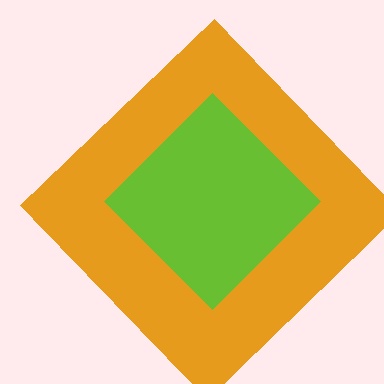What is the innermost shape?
The lime diamond.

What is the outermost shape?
The orange diamond.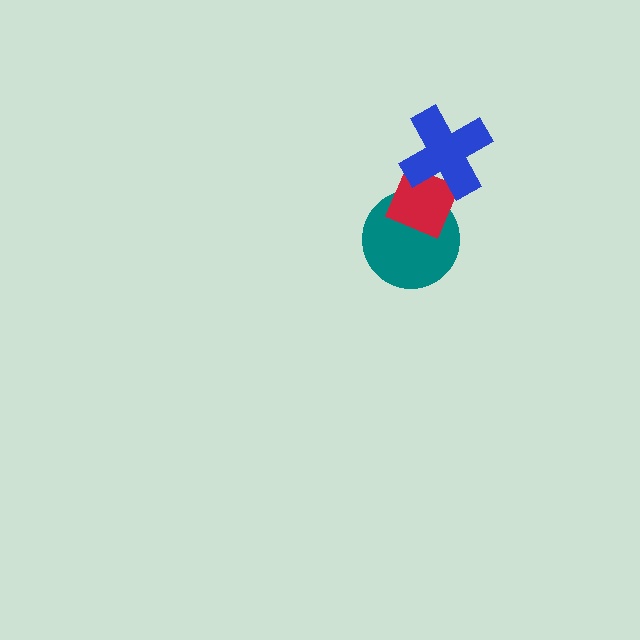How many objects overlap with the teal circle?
1 object overlaps with the teal circle.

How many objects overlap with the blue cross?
1 object overlaps with the blue cross.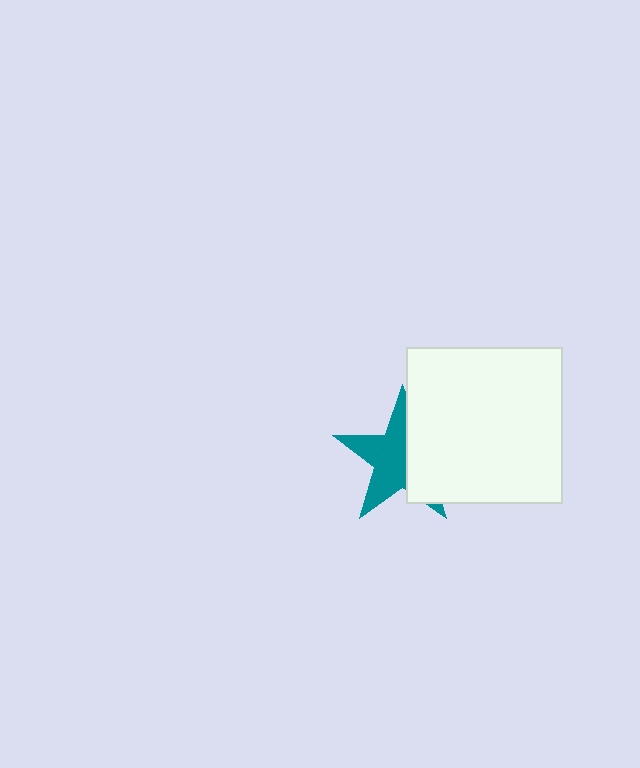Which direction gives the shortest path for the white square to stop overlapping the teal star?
Moving right gives the shortest separation.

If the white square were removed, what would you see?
You would see the complete teal star.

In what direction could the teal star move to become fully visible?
The teal star could move left. That would shift it out from behind the white square entirely.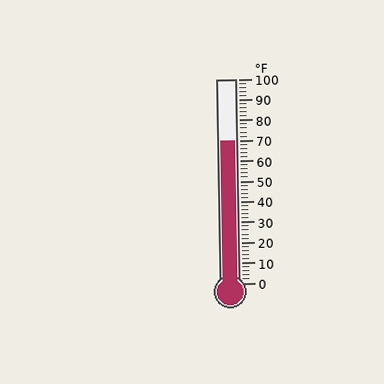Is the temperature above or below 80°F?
The temperature is below 80°F.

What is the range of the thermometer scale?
The thermometer scale ranges from 0°F to 100°F.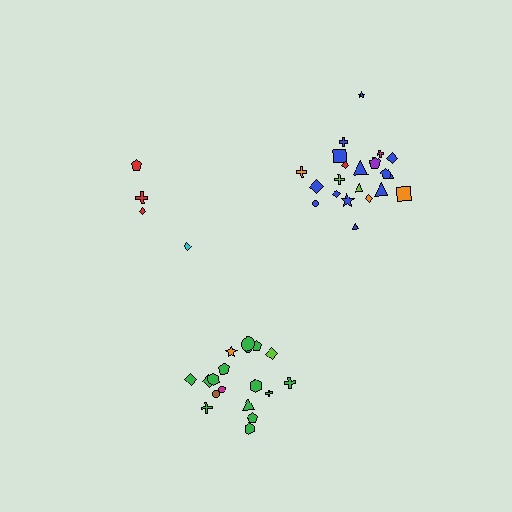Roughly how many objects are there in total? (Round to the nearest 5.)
Roughly 45 objects in total.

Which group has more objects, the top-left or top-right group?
The top-right group.